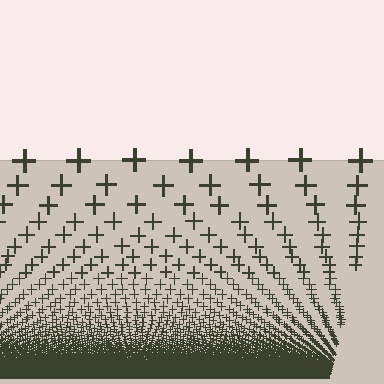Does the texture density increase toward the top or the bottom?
Density increases toward the bottom.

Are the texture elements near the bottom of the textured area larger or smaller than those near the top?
Smaller. The gradient is inverted — elements near the bottom are smaller and denser.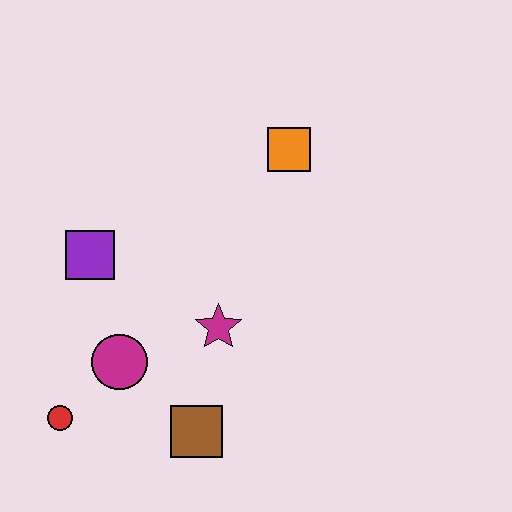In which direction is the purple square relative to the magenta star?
The purple square is to the left of the magenta star.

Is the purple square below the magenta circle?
No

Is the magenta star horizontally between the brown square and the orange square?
Yes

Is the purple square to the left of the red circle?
No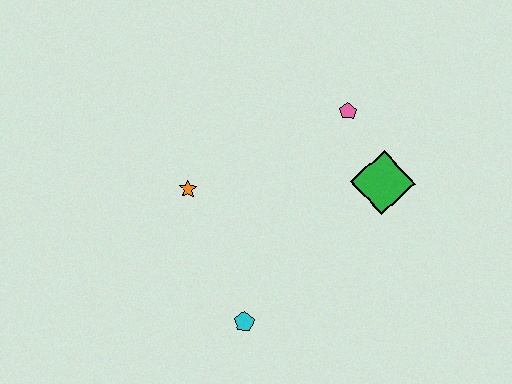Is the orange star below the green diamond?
Yes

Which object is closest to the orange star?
The cyan pentagon is closest to the orange star.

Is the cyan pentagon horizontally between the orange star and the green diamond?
Yes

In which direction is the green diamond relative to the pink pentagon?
The green diamond is below the pink pentagon.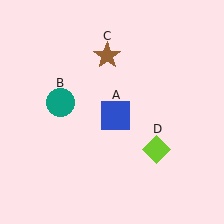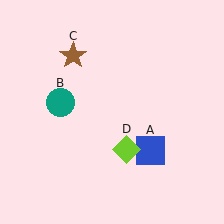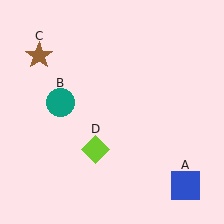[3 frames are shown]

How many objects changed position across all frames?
3 objects changed position: blue square (object A), brown star (object C), lime diamond (object D).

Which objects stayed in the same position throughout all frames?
Teal circle (object B) remained stationary.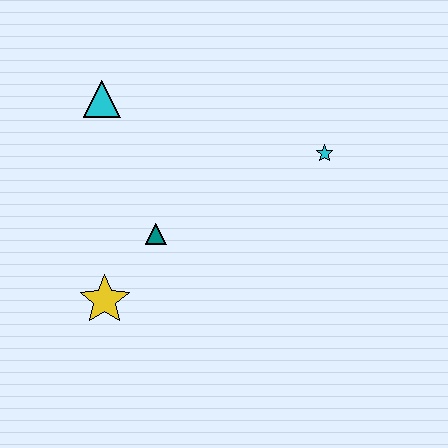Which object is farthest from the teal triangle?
The cyan star is farthest from the teal triangle.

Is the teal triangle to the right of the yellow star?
Yes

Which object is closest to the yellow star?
The teal triangle is closest to the yellow star.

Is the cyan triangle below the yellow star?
No